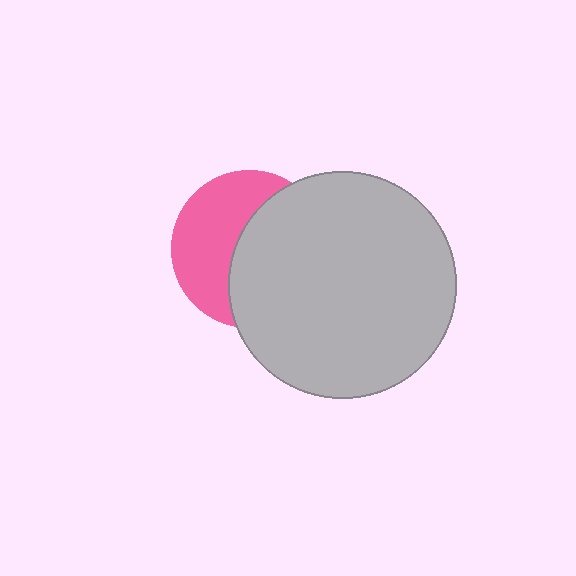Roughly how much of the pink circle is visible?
About half of it is visible (roughly 46%).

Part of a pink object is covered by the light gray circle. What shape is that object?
It is a circle.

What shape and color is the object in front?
The object in front is a light gray circle.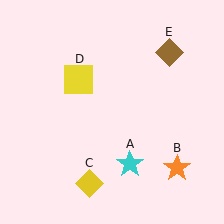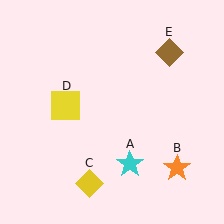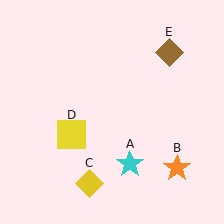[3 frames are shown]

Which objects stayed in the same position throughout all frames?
Cyan star (object A) and orange star (object B) and yellow diamond (object C) and brown diamond (object E) remained stationary.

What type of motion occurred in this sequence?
The yellow square (object D) rotated counterclockwise around the center of the scene.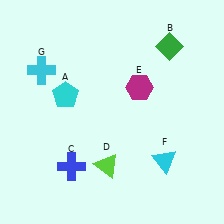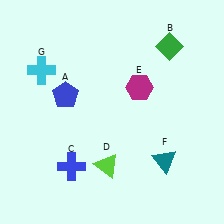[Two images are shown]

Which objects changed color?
A changed from cyan to blue. F changed from cyan to teal.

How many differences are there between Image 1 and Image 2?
There are 2 differences between the two images.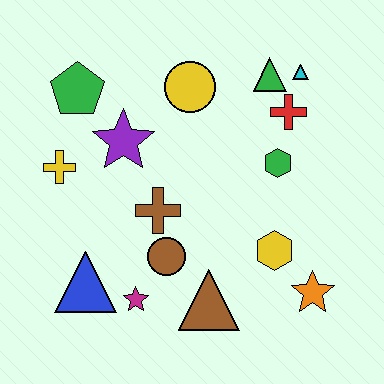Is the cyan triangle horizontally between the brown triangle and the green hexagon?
No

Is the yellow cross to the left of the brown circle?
Yes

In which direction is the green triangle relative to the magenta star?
The green triangle is above the magenta star.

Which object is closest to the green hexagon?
The red cross is closest to the green hexagon.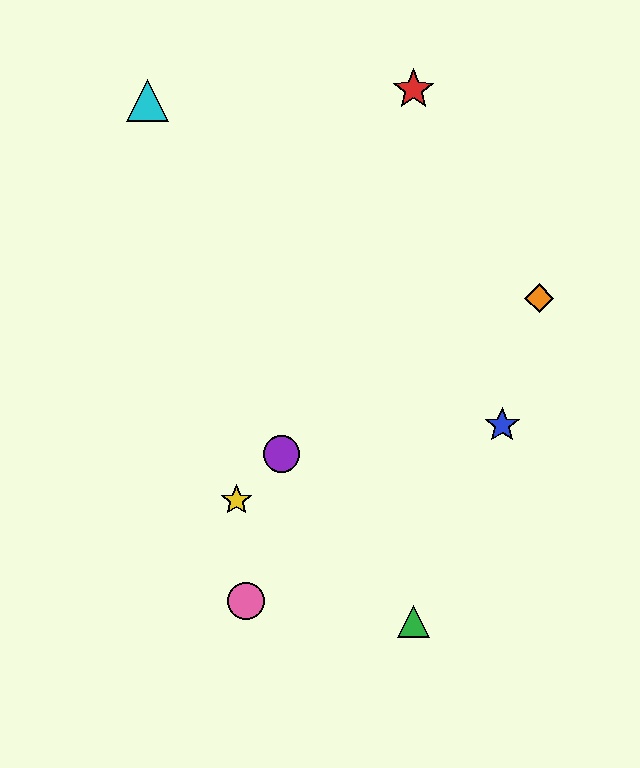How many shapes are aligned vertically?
2 shapes (the red star, the green triangle) are aligned vertically.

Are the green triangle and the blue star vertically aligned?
No, the green triangle is at x≈414 and the blue star is at x≈502.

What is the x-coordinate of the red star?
The red star is at x≈414.